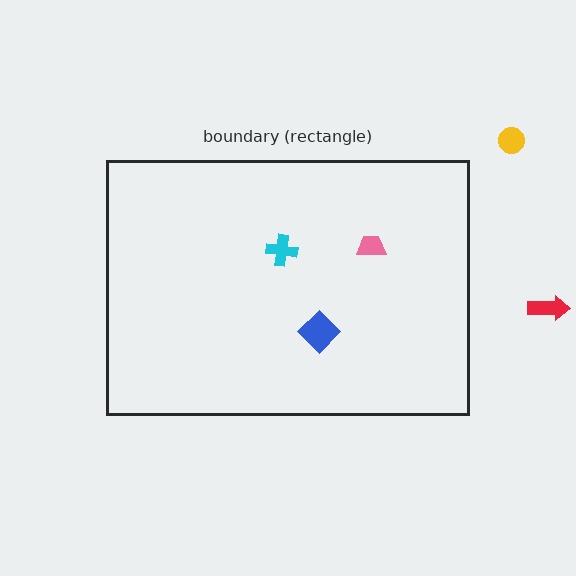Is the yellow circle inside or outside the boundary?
Outside.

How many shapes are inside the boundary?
3 inside, 2 outside.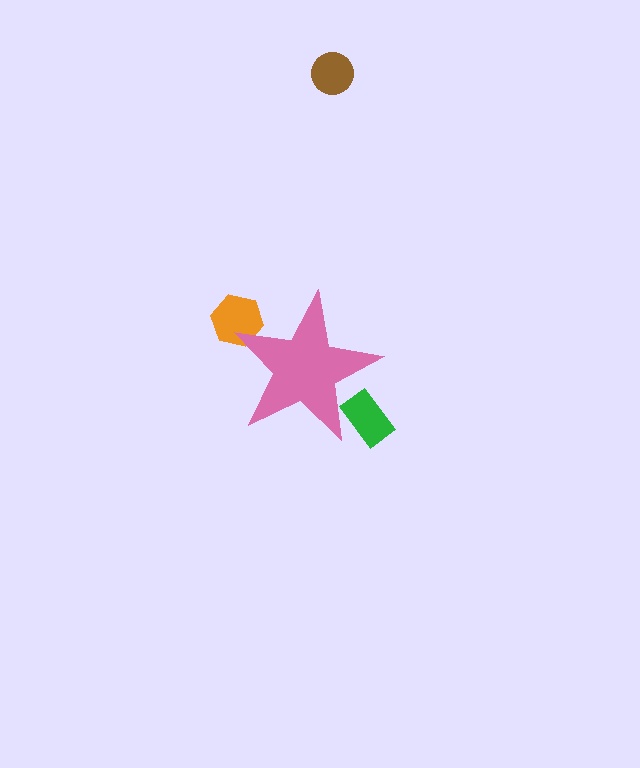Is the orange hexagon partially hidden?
Yes, the orange hexagon is partially hidden behind the pink star.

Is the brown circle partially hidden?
No, the brown circle is fully visible.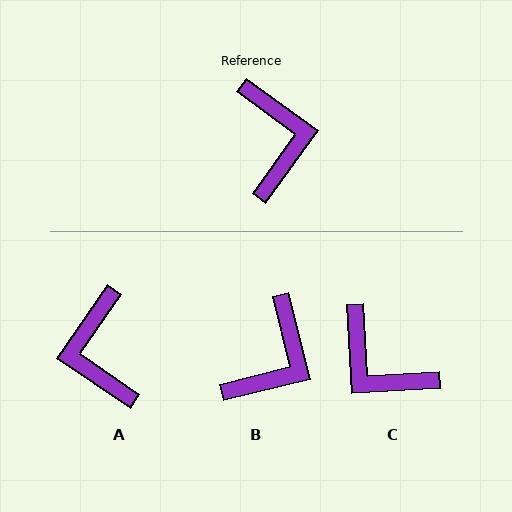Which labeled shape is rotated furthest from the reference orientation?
A, about 179 degrees away.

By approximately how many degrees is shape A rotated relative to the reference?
Approximately 179 degrees clockwise.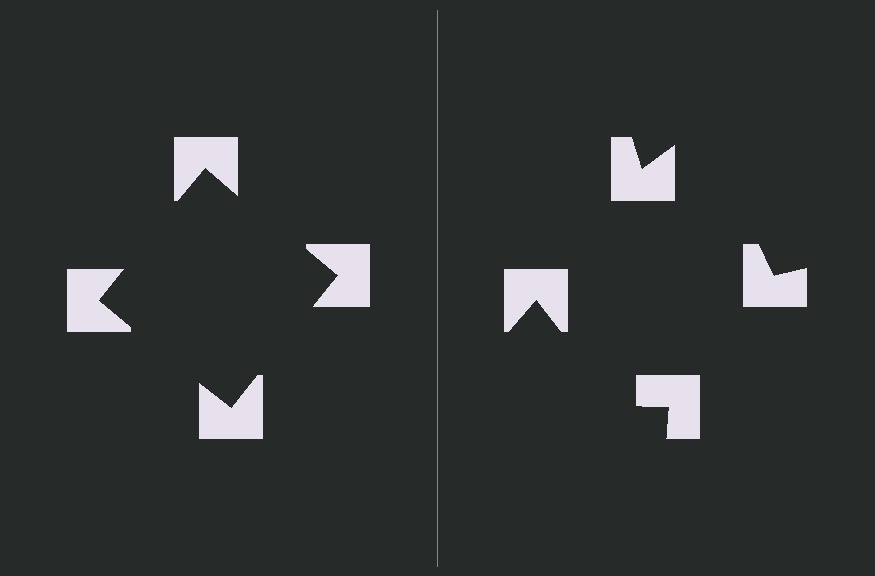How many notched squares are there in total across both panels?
8 — 4 on each side.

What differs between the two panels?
The notched squares are positioned identically on both sides; only the wedge orientations differ. On the left they align to a square; on the right they are misaligned.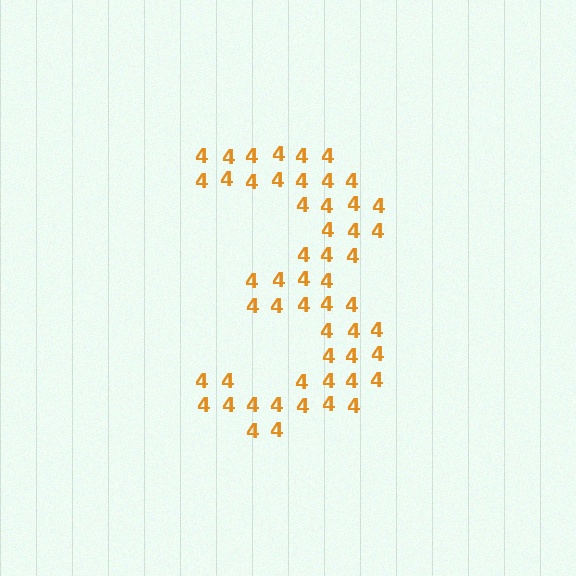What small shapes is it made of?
It is made of small digit 4's.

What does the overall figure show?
The overall figure shows the digit 3.